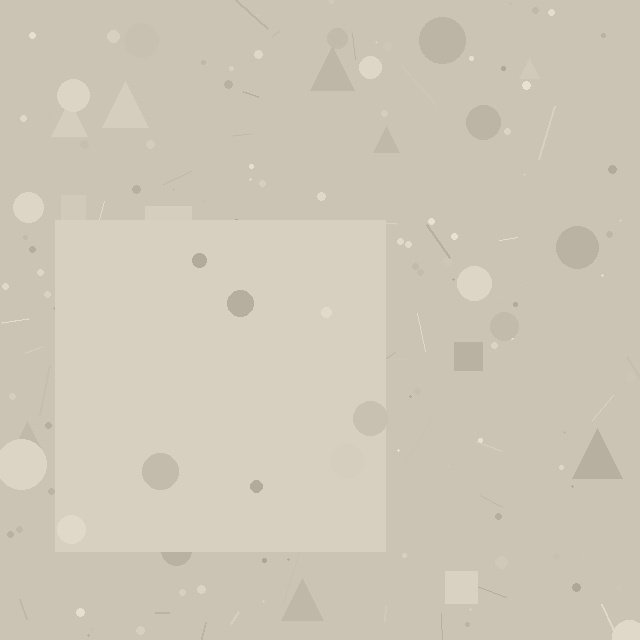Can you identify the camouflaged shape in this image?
The camouflaged shape is a square.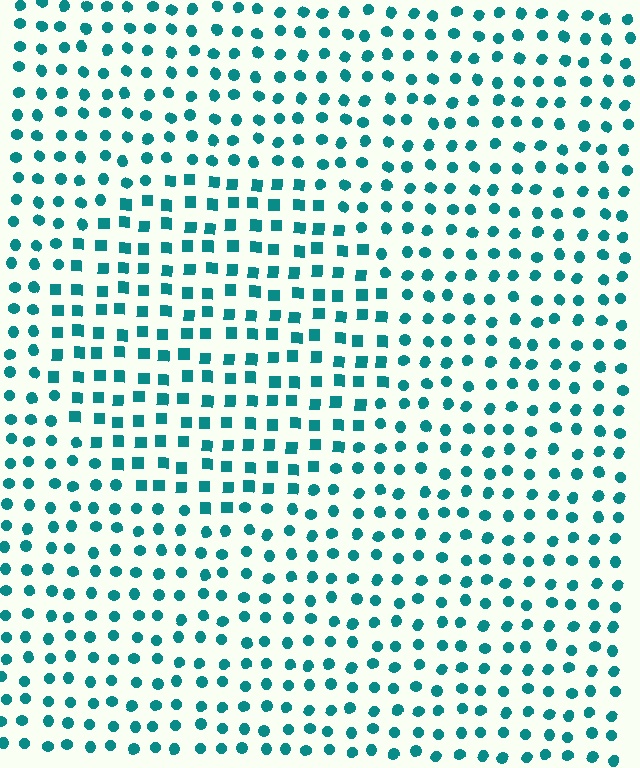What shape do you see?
I see a circle.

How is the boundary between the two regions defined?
The boundary is defined by a change in element shape: squares inside vs. circles outside. All elements share the same color and spacing.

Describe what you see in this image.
The image is filled with small teal elements arranged in a uniform grid. A circle-shaped region contains squares, while the surrounding area contains circles. The boundary is defined purely by the change in element shape.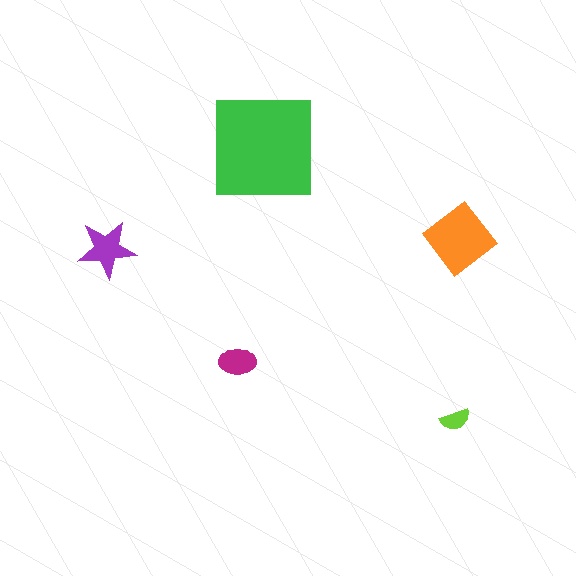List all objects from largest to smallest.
The green square, the orange diamond, the purple star, the magenta ellipse, the lime semicircle.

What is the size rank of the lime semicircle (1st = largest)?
5th.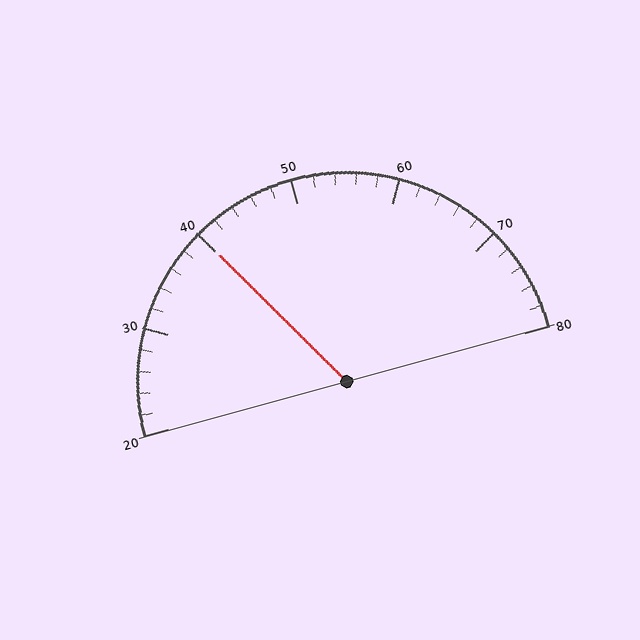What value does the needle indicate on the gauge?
The needle indicates approximately 40.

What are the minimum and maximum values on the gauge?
The gauge ranges from 20 to 80.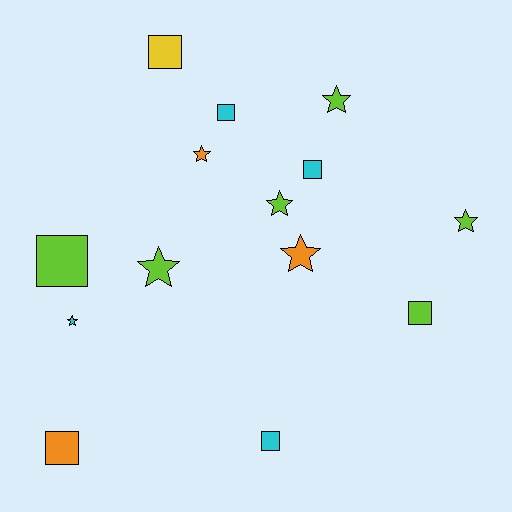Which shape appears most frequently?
Star, with 7 objects.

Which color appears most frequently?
Lime, with 6 objects.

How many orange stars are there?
There are 2 orange stars.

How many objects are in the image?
There are 14 objects.